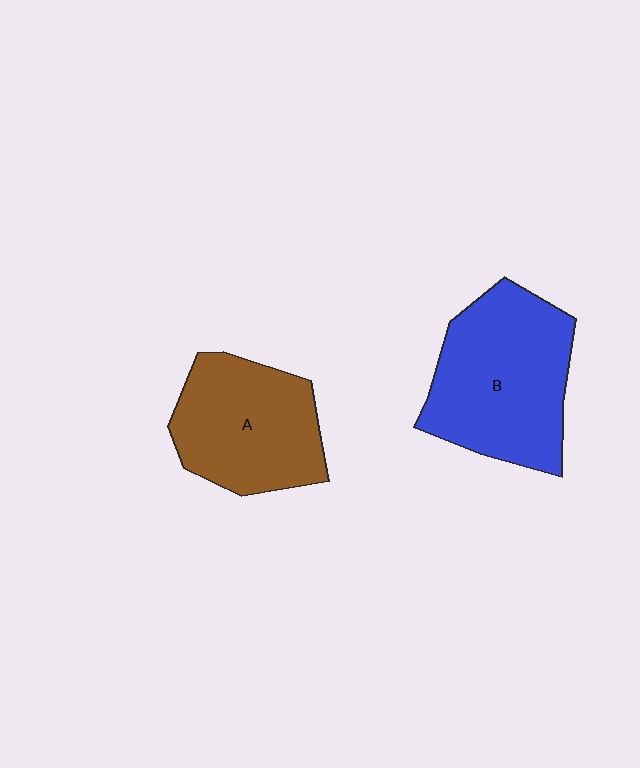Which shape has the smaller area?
Shape A (brown).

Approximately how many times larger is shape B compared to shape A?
Approximately 1.2 times.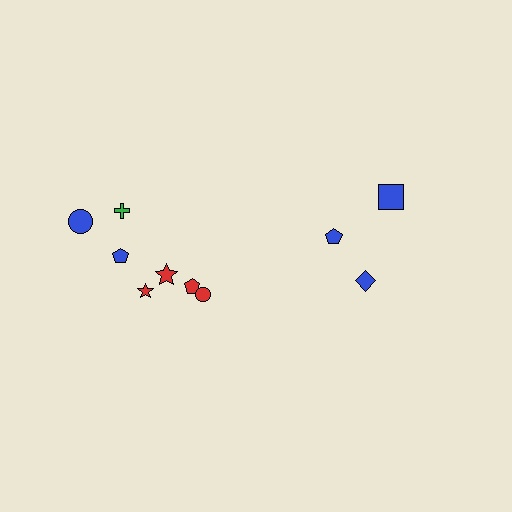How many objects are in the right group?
There are 3 objects.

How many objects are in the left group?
There are 7 objects.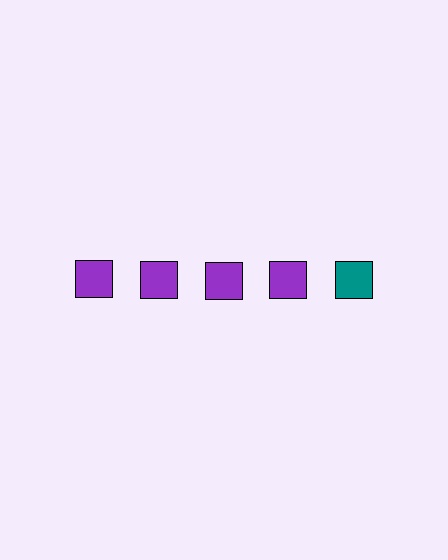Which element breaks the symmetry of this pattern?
The teal square in the top row, rightmost column breaks the symmetry. All other shapes are purple squares.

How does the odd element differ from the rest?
It has a different color: teal instead of purple.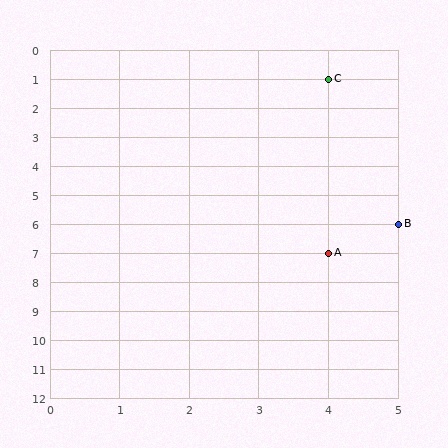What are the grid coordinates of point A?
Point A is at grid coordinates (4, 7).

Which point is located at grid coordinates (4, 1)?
Point C is at (4, 1).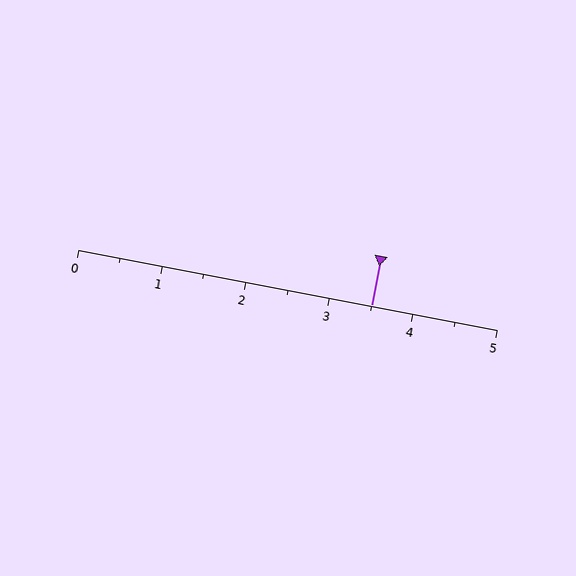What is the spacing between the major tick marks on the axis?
The major ticks are spaced 1 apart.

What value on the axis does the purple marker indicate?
The marker indicates approximately 3.5.